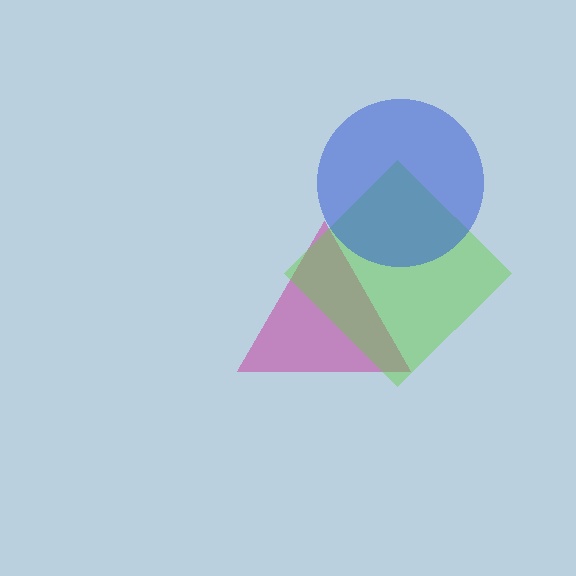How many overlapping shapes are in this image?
There are 3 overlapping shapes in the image.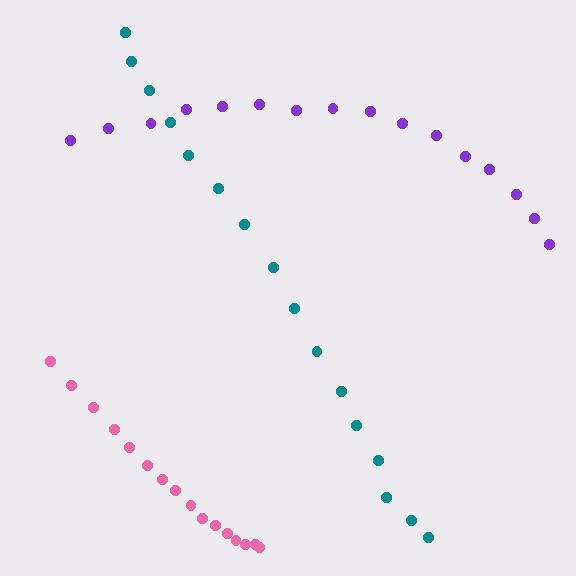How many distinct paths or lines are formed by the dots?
There are 3 distinct paths.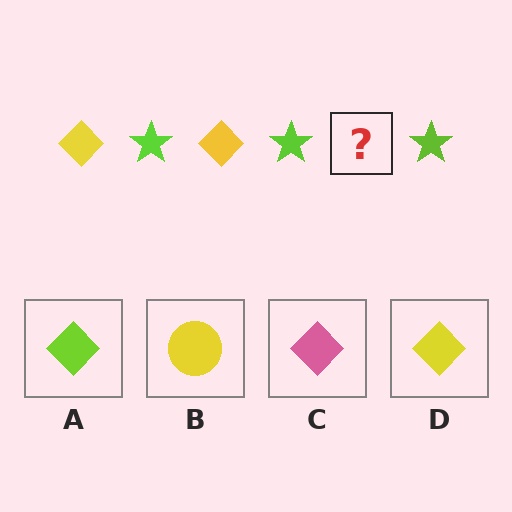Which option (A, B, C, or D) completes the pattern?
D.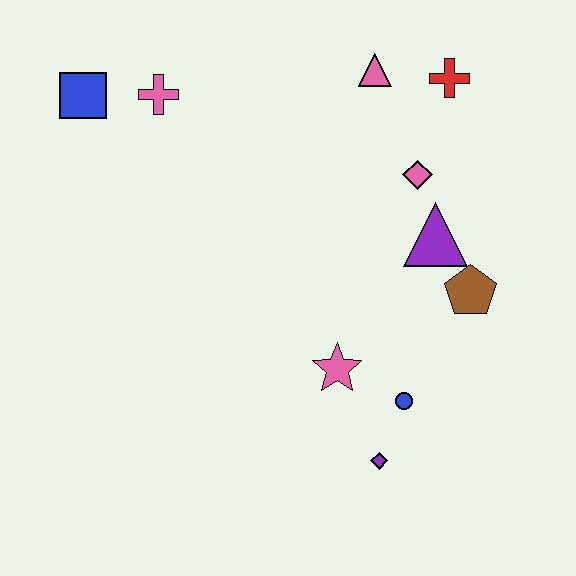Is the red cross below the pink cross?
No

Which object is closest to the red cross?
The pink triangle is closest to the red cross.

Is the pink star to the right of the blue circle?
No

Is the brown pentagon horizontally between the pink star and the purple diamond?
No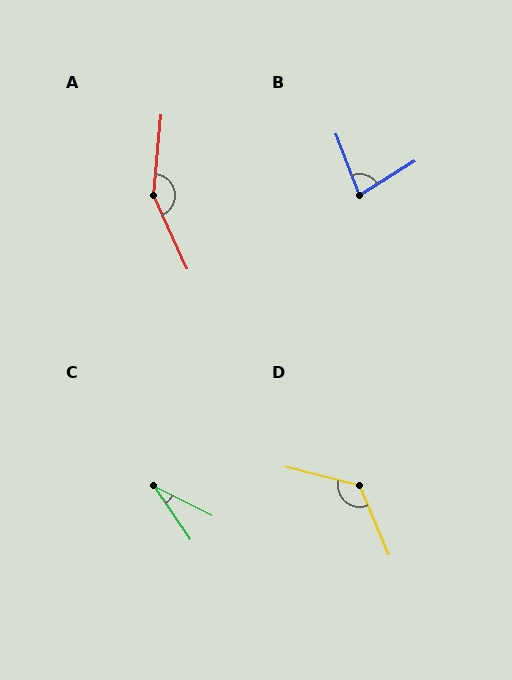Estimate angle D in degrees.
Approximately 127 degrees.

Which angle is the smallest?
C, at approximately 29 degrees.